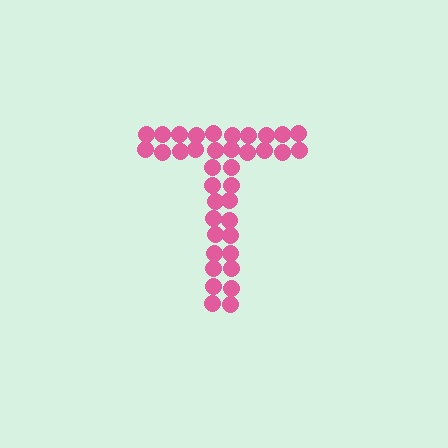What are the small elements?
The small elements are circles.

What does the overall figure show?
The overall figure shows the letter T.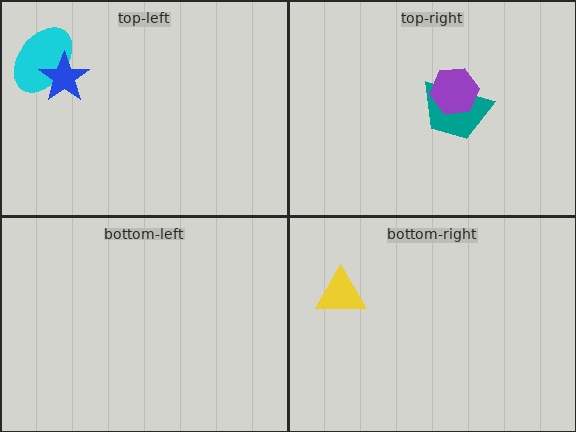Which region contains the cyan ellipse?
The top-left region.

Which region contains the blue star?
The top-left region.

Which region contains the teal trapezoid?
The top-right region.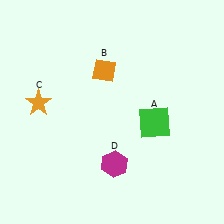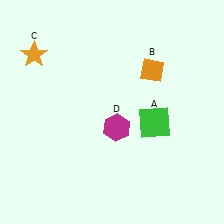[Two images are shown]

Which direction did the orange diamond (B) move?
The orange diamond (B) moved right.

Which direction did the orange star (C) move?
The orange star (C) moved up.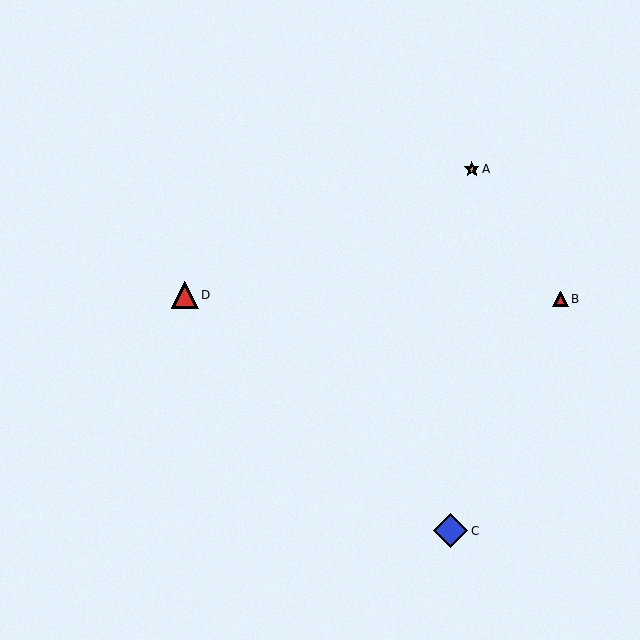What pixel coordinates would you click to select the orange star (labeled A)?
Click at (472, 169) to select the orange star A.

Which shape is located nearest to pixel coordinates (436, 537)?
The blue diamond (labeled C) at (451, 531) is nearest to that location.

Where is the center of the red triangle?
The center of the red triangle is at (185, 295).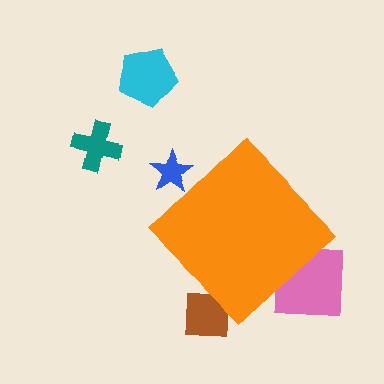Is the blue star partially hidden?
Yes, the blue star is partially hidden behind the orange diamond.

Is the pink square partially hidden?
Yes, the pink square is partially hidden behind the orange diamond.